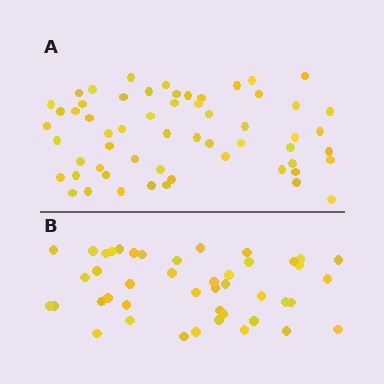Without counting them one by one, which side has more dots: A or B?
Region A (the top region) has more dots.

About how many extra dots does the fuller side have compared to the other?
Region A has approximately 15 more dots than region B.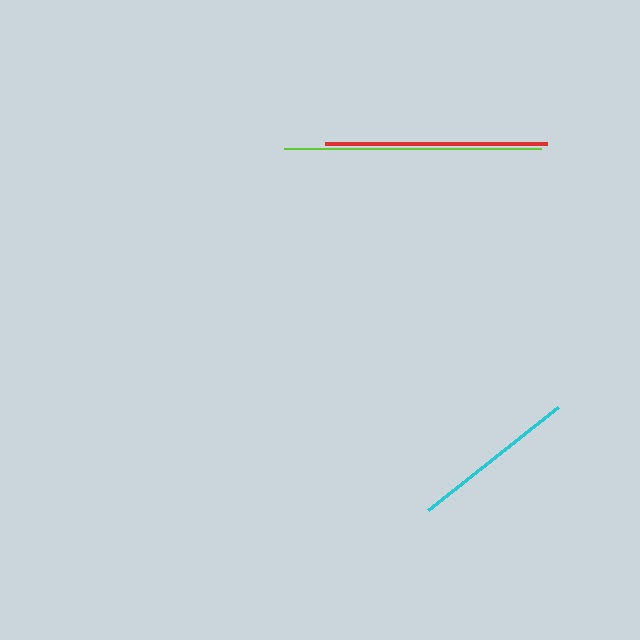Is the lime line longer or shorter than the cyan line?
The lime line is longer than the cyan line.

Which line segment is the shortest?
The cyan line is the shortest at approximately 166 pixels.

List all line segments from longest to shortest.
From longest to shortest: lime, red, cyan.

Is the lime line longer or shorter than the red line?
The lime line is longer than the red line.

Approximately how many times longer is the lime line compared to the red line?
The lime line is approximately 1.2 times the length of the red line.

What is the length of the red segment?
The red segment is approximately 222 pixels long.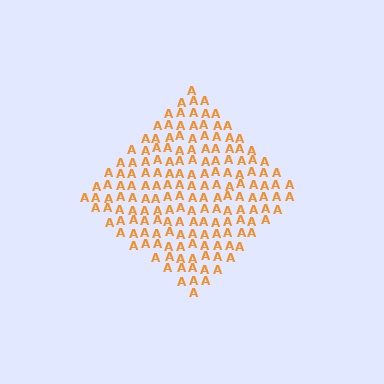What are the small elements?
The small elements are letter A's.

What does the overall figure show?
The overall figure shows a diamond.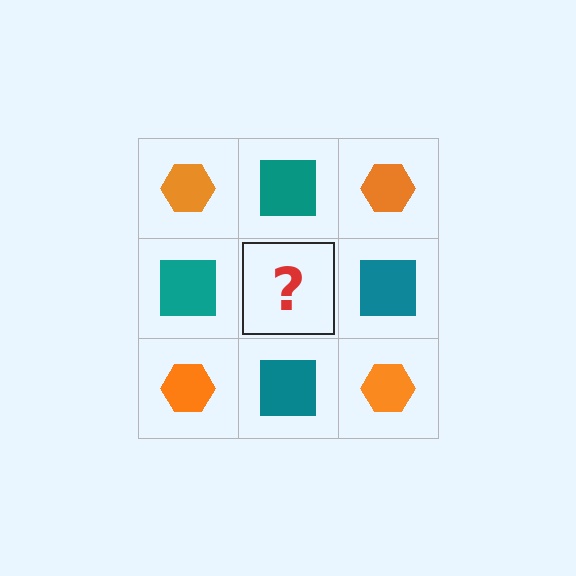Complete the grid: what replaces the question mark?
The question mark should be replaced with an orange hexagon.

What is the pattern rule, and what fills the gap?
The rule is that it alternates orange hexagon and teal square in a checkerboard pattern. The gap should be filled with an orange hexagon.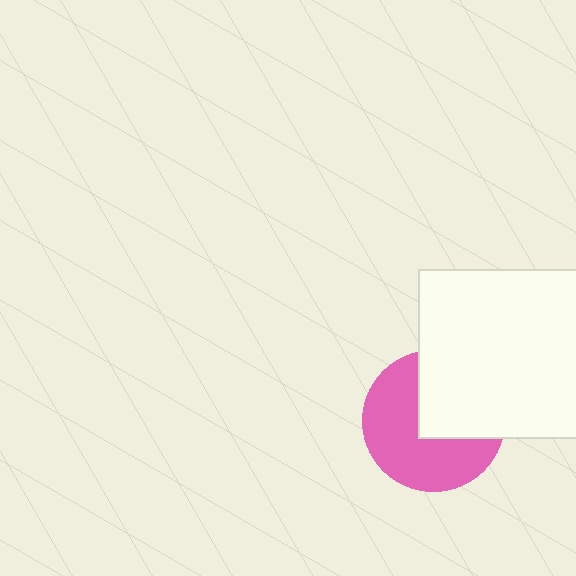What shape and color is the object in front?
The object in front is a white square.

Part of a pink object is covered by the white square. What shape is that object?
It is a circle.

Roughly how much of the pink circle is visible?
About half of it is visible (roughly 58%).